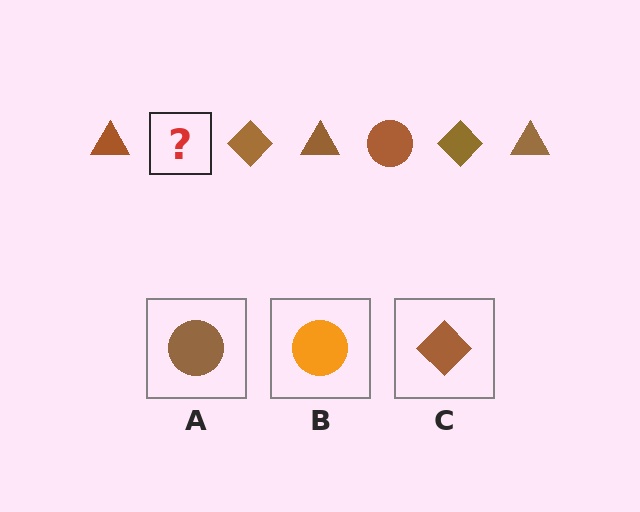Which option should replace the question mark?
Option A.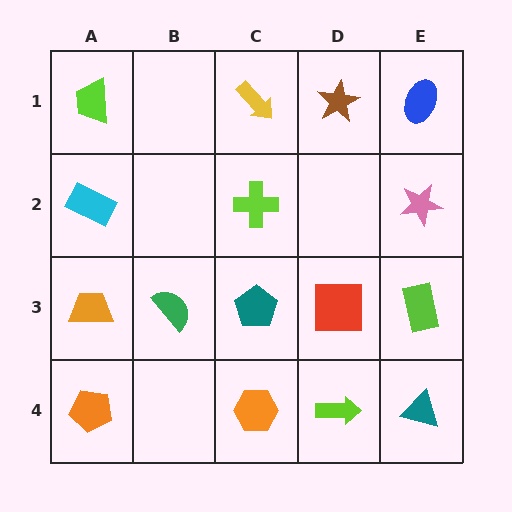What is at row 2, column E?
A pink star.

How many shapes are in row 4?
4 shapes.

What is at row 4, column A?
An orange pentagon.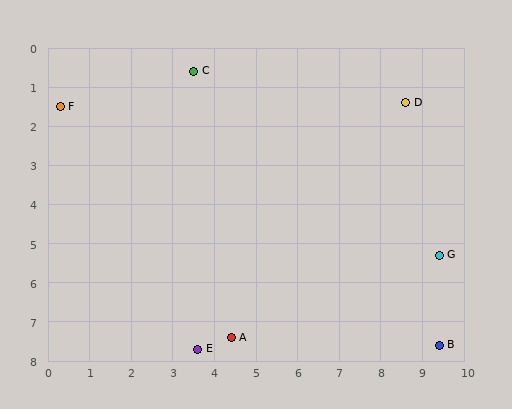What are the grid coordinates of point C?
Point C is at approximately (3.5, 0.6).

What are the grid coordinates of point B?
Point B is at approximately (9.4, 7.6).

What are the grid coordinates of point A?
Point A is at approximately (4.4, 7.4).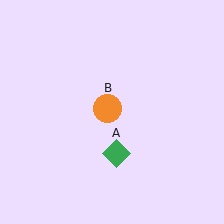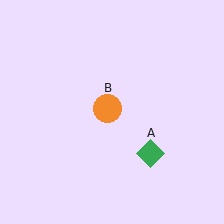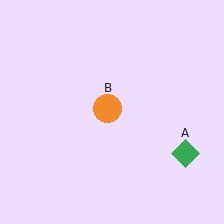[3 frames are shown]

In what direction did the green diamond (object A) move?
The green diamond (object A) moved right.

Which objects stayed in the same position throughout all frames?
Orange circle (object B) remained stationary.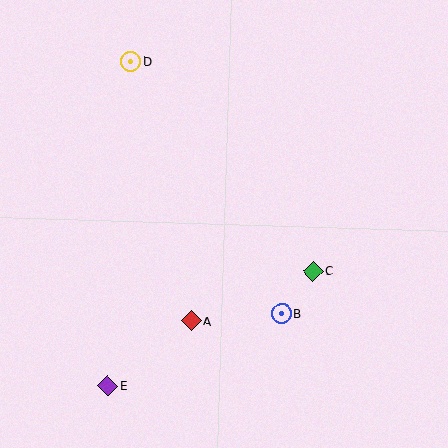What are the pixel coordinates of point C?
Point C is at (313, 271).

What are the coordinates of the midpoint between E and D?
The midpoint between E and D is at (119, 223).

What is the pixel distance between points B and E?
The distance between B and E is 188 pixels.